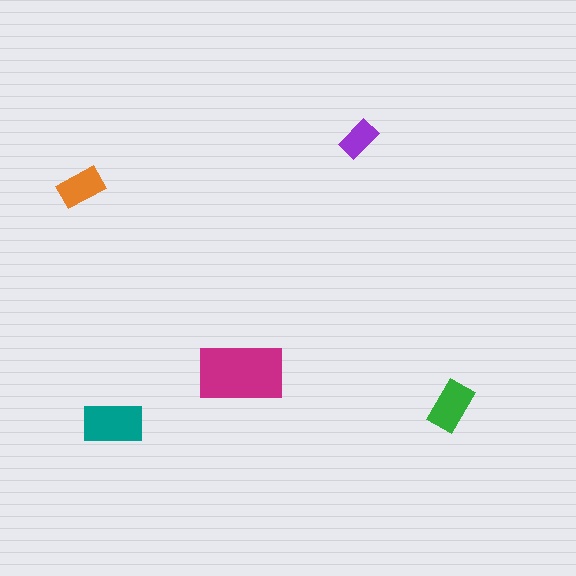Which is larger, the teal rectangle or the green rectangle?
The teal one.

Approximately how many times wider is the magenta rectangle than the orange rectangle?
About 2 times wider.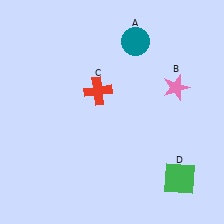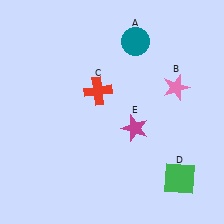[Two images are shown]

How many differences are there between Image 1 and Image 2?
There is 1 difference between the two images.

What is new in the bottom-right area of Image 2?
A magenta star (E) was added in the bottom-right area of Image 2.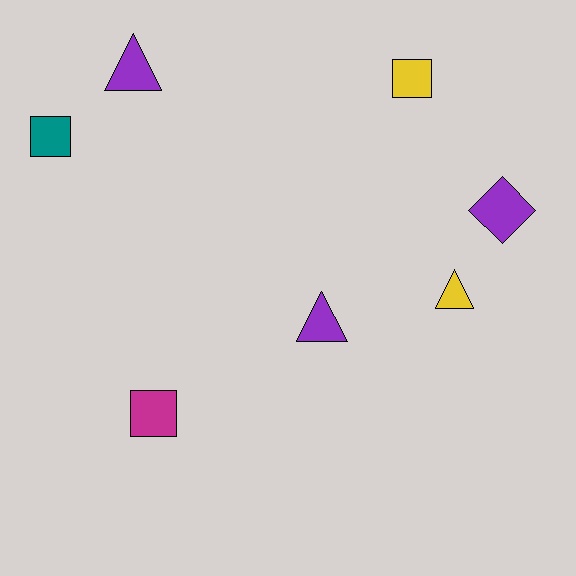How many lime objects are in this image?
There are no lime objects.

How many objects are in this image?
There are 7 objects.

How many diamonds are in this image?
There is 1 diamond.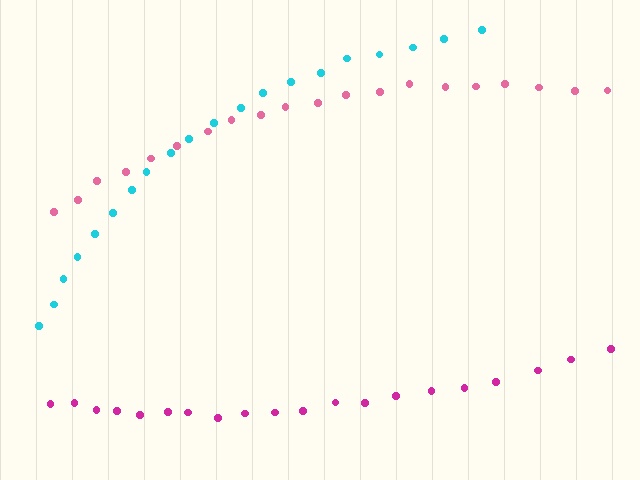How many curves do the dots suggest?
There are 3 distinct paths.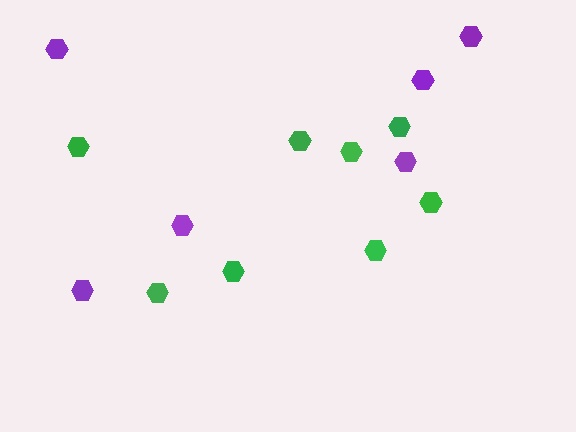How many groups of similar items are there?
There are 2 groups: one group of green hexagons (8) and one group of purple hexagons (6).